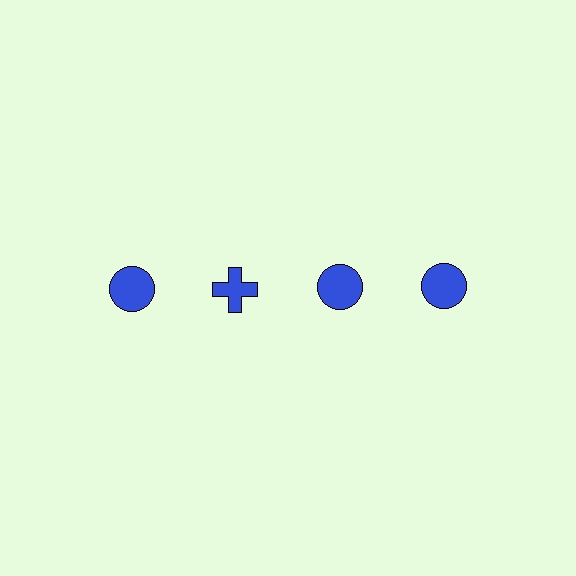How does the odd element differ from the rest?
It has a different shape: cross instead of circle.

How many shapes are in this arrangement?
There are 4 shapes arranged in a grid pattern.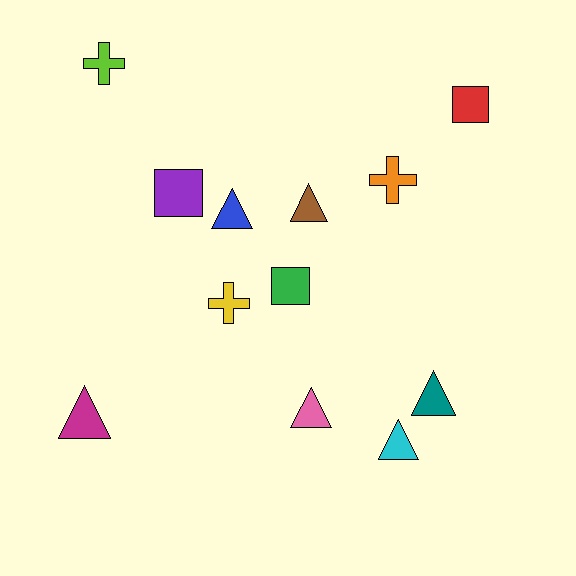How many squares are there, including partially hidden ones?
There are 3 squares.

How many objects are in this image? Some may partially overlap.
There are 12 objects.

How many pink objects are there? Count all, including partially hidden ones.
There is 1 pink object.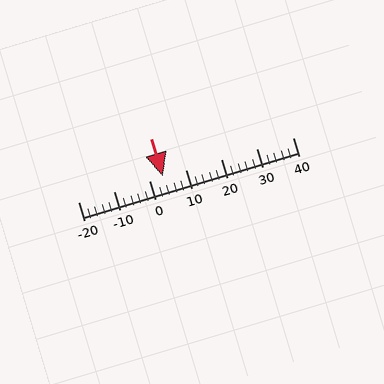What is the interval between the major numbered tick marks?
The major tick marks are spaced 10 units apart.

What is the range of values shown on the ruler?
The ruler shows values from -20 to 40.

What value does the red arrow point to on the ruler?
The red arrow points to approximately 4.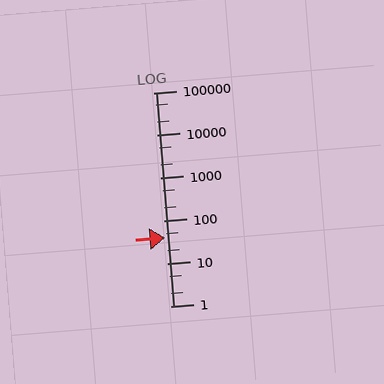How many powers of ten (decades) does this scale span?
The scale spans 5 decades, from 1 to 100000.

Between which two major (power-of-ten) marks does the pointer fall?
The pointer is between 10 and 100.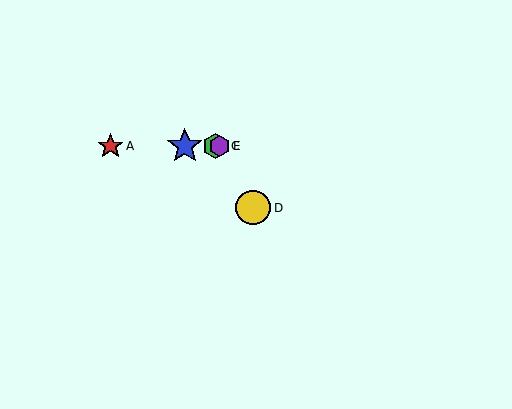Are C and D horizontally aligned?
No, C is at y≈146 and D is at y≈208.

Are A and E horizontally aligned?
Yes, both are at y≈146.